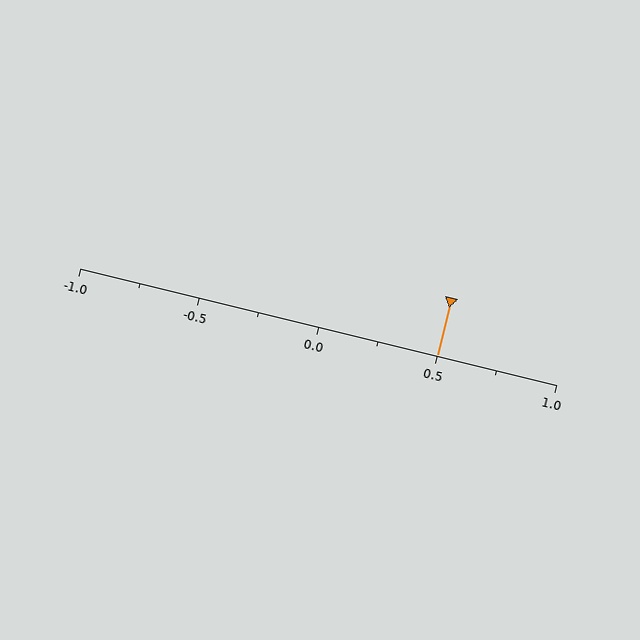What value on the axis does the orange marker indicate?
The marker indicates approximately 0.5.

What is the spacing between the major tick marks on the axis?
The major ticks are spaced 0.5 apart.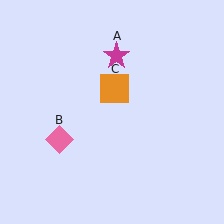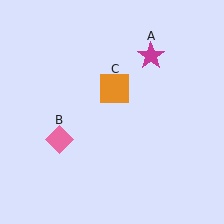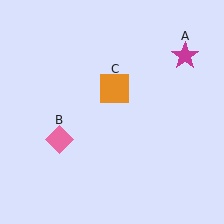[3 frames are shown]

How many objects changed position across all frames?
1 object changed position: magenta star (object A).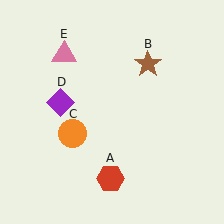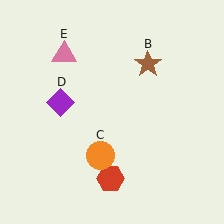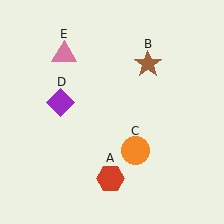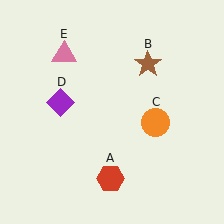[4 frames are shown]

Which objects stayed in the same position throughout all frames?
Red hexagon (object A) and brown star (object B) and purple diamond (object D) and pink triangle (object E) remained stationary.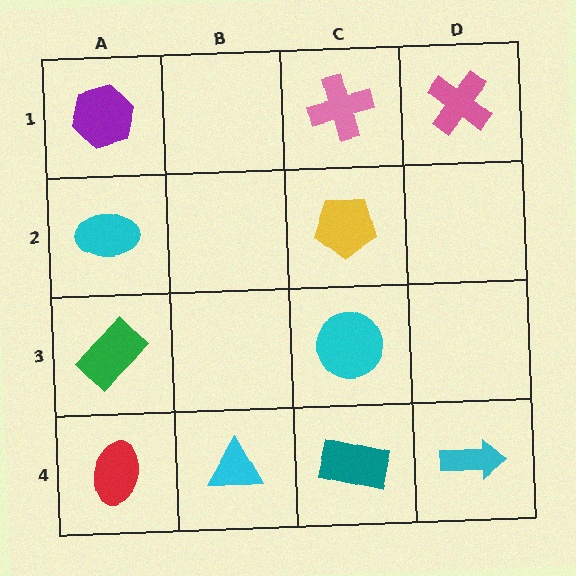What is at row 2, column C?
A yellow pentagon.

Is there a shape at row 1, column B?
No, that cell is empty.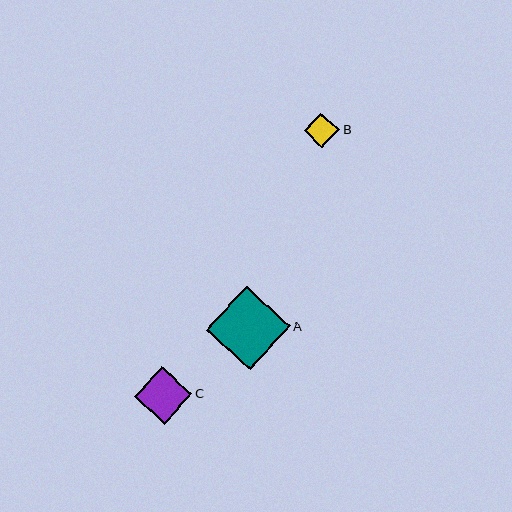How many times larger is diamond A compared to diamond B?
Diamond A is approximately 2.3 times the size of diamond B.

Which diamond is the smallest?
Diamond B is the smallest with a size of approximately 36 pixels.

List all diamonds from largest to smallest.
From largest to smallest: A, C, B.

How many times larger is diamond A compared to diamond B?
Diamond A is approximately 2.3 times the size of diamond B.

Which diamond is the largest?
Diamond A is the largest with a size of approximately 84 pixels.